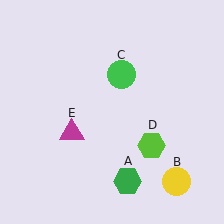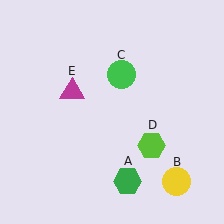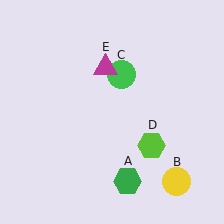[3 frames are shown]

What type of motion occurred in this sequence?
The magenta triangle (object E) rotated clockwise around the center of the scene.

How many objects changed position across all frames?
1 object changed position: magenta triangle (object E).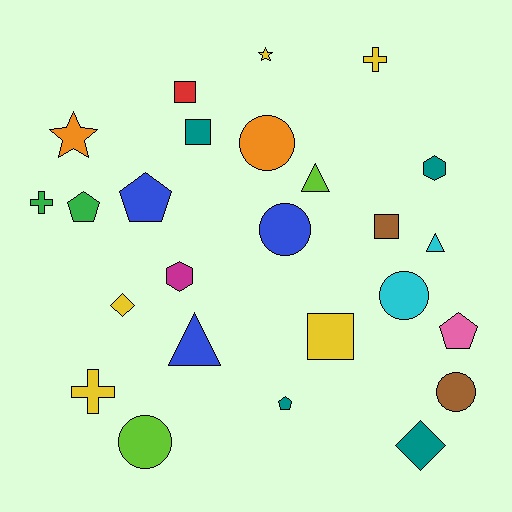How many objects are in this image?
There are 25 objects.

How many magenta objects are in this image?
There is 1 magenta object.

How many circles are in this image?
There are 5 circles.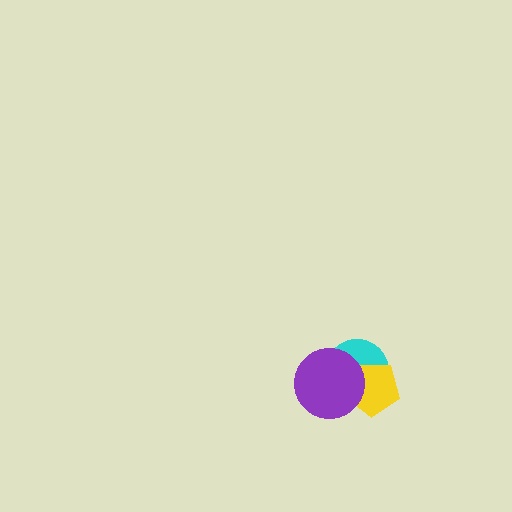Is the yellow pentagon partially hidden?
Yes, it is partially covered by another shape.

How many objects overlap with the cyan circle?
2 objects overlap with the cyan circle.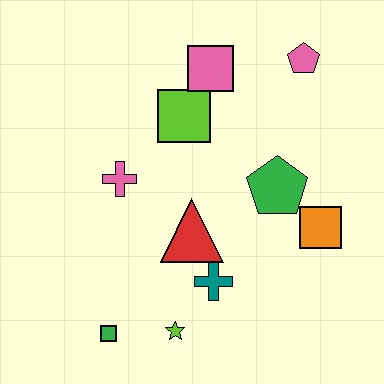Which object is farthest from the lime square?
The green square is farthest from the lime square.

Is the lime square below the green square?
No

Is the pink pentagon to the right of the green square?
Yes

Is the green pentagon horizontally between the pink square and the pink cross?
No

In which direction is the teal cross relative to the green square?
The teal cross is to the right of the green square.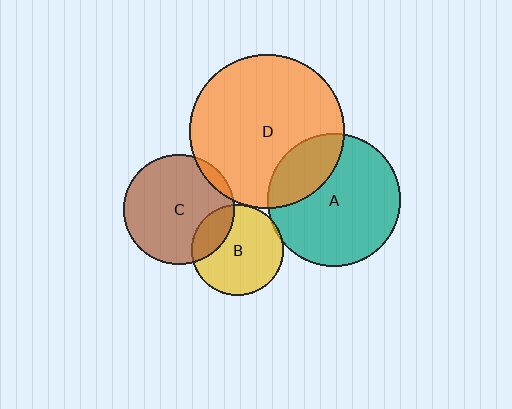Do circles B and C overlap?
Yes.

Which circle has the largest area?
Circle D (orange).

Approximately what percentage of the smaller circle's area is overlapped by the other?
Approximately 20%.